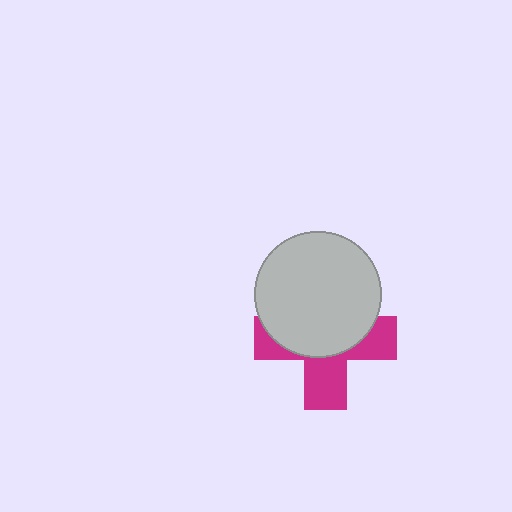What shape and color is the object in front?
The object in front is a light gray circle.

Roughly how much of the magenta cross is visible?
A small part of it is visible (roughly 45%).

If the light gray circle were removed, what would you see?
You would see the complete magenta cross.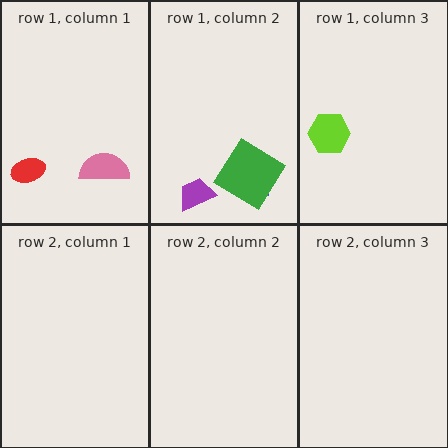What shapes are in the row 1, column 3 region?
The lime hexagon.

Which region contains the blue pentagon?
The row 1, column 2 region.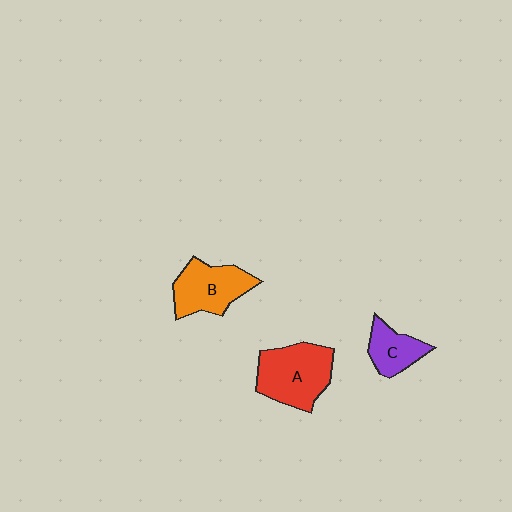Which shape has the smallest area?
Shape C (purple).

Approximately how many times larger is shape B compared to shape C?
Approximately 1.5 times.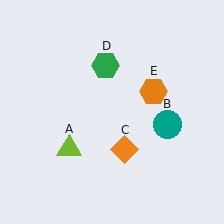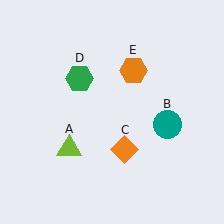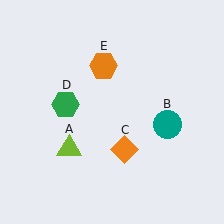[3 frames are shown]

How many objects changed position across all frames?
2 objects changed position: green hexagon (object D), orange hexagon (object E).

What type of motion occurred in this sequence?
The green hexagon (object D), orange hexagon (object E) rotated counterclockwise around the center of the scene.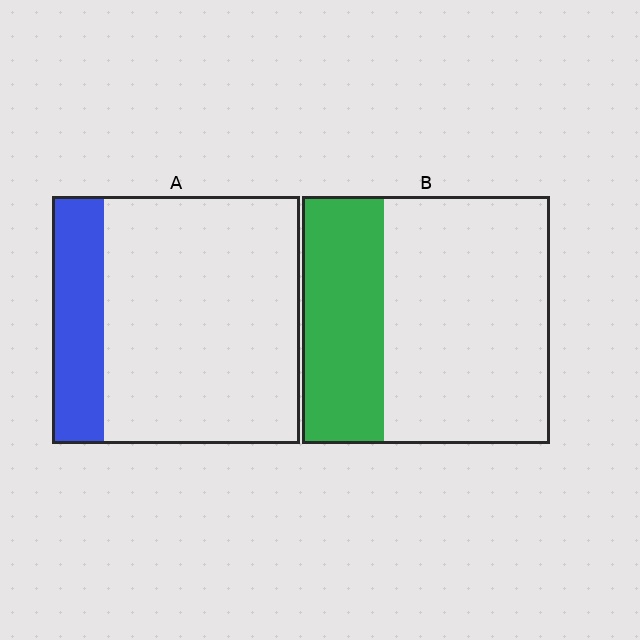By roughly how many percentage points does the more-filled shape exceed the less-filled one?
By roughly 10 percentage points (B over A).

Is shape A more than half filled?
No.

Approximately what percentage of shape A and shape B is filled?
A is approximately 20% and B is approximately 35%.